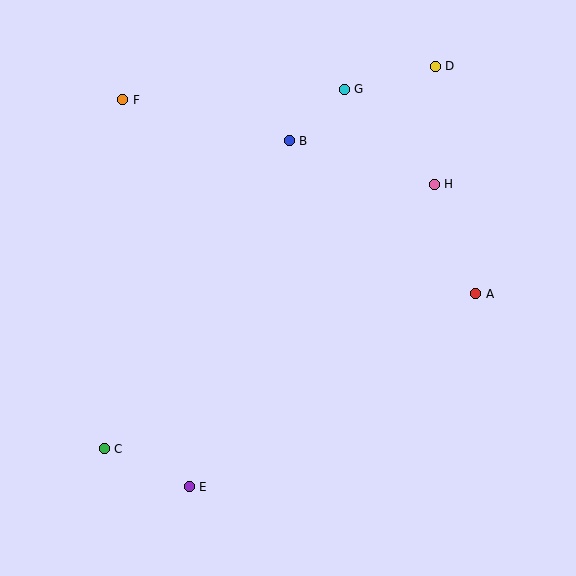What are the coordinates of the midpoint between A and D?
The midpoint between A and D is at (456, 180).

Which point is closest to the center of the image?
Point B at (289, 141) is closest to the center.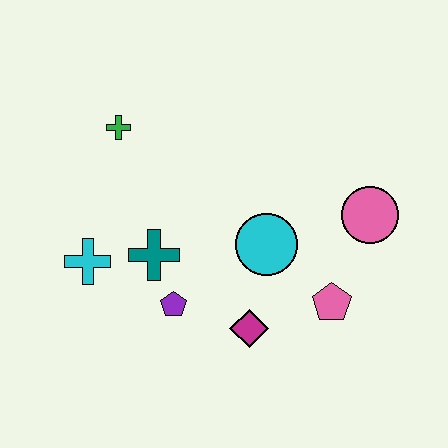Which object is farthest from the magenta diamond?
The green cross is farthest from the magenta diamond.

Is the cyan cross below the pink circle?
Yes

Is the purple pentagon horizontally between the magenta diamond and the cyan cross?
Yes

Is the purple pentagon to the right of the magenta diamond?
No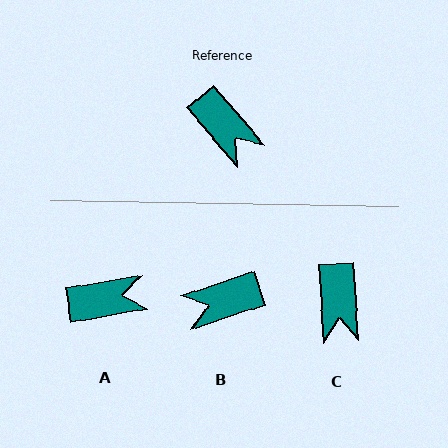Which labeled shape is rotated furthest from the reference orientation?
B, about 112 degrees away.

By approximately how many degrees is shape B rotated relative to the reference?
Approximately 112 degrees clockwise.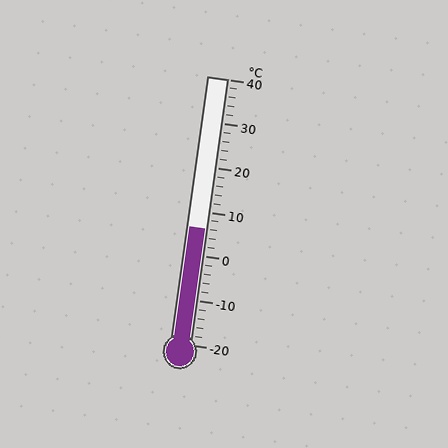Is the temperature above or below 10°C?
The temperature is below 10°C.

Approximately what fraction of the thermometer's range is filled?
The thermometer is filled to approximately 45% of its range.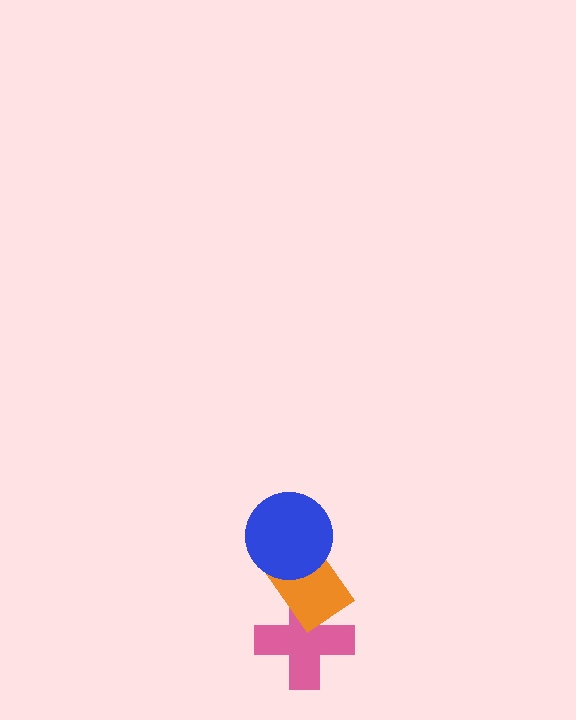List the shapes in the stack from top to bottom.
From top to bottom: the blue circle, the orange rectangle, the pink cross.